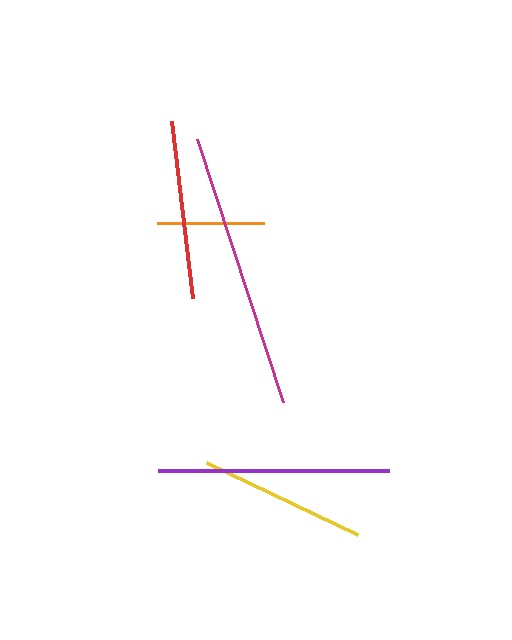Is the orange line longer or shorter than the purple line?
The purple line is longer than the orange line.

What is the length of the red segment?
The red segment is approximately 179 pixels long.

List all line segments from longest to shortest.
From longest to shortest: magenta, purple, red, yellow, orange.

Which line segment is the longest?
The magenta line is the longest at approximately 277 pixels.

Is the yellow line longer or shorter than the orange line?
The yellow line is longer than the orange line.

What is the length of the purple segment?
The purple segment is approximately 231 pixels long.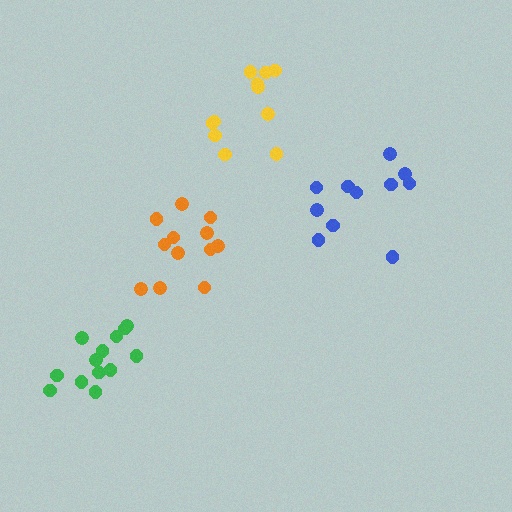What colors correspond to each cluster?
The clusters are colored: blue, green, orange, yellow.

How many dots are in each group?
Group 1: 11 dots, Group 2: 13 dots, Group 3: 12 dots, Group 4: 11 dots (47 total).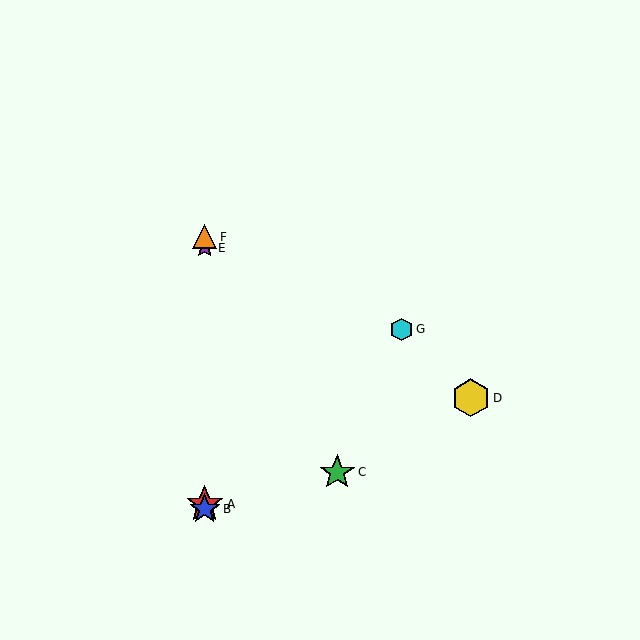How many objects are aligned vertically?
4 objects (A, B, E, F) are aligned vertically.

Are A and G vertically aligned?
No, A is at x≈205 and G is at x≈402.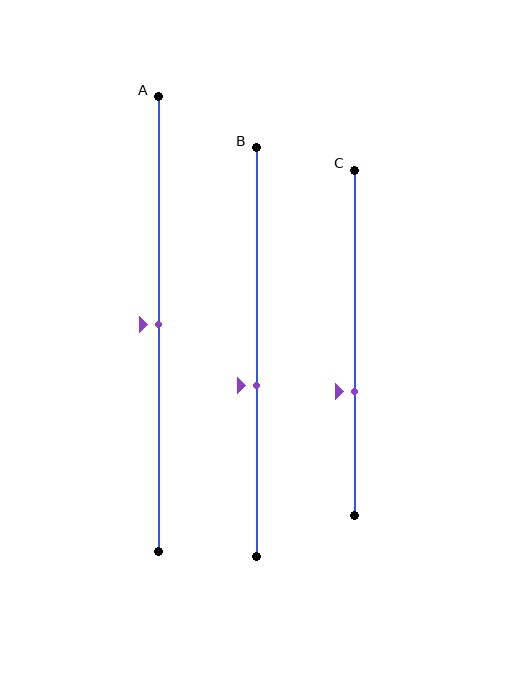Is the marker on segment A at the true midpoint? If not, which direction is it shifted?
Yes, the marker on segment A is at the true midpoint.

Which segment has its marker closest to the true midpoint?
Segment A has its marker closest to the true midpoint.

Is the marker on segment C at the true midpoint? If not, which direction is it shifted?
No, the marker on segment C is shifted downward by about 14% of the segment length.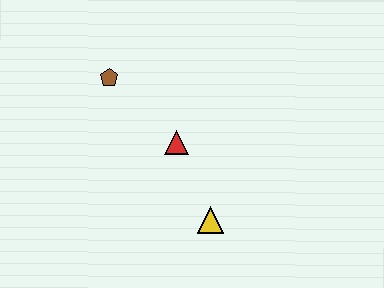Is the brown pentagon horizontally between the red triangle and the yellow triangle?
No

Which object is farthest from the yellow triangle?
The brown pentagon is farthest from the yellow triangle.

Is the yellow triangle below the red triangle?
Yes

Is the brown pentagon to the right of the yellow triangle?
No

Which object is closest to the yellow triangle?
The red triangle is closest to the yellow triangle.